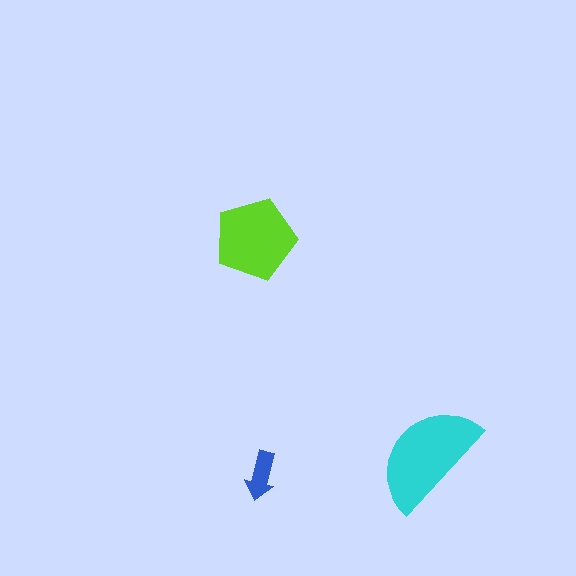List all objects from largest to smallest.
The cyan semicircle, the lime pentagon, the blue arrow.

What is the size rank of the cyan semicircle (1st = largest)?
1st.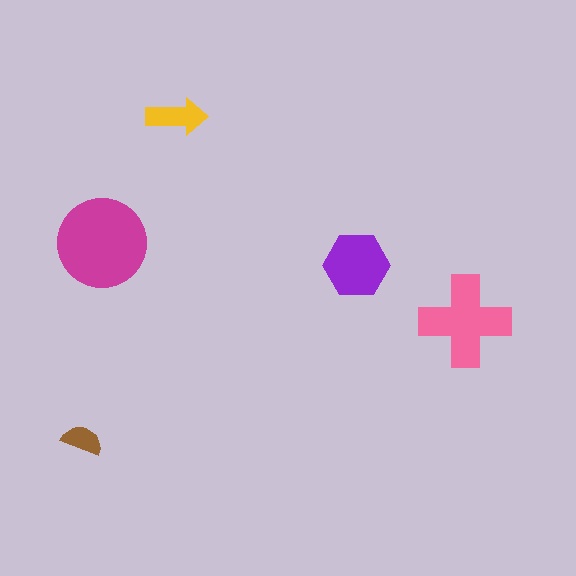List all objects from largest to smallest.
The magenta circle, the pink cross, the purple hexagon, the yellow arrow, the brown semicircle.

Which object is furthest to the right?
The pink cross is rightmost.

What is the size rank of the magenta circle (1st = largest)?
1st.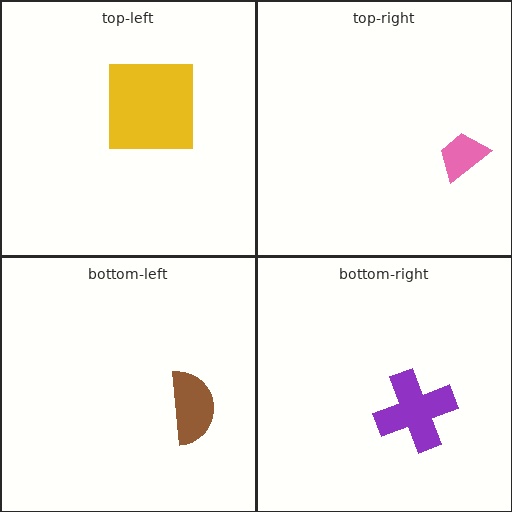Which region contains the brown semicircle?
The bottom-left region.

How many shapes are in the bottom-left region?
1.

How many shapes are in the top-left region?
1.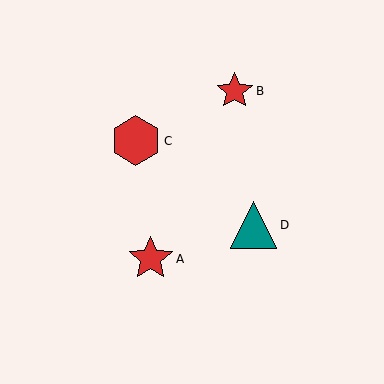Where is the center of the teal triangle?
The center of the teal triangle is at (254, 225).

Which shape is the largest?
The red hexagon (labeled C) is the largest.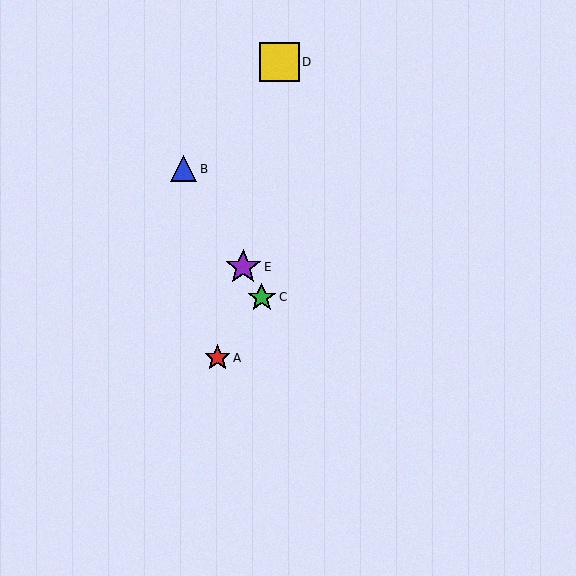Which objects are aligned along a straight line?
Objects B, C, E are aligned along a straight line.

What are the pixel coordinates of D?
Object D is at (280, 62).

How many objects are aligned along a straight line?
3 objects (B, C, E) are aligned along a straight line.